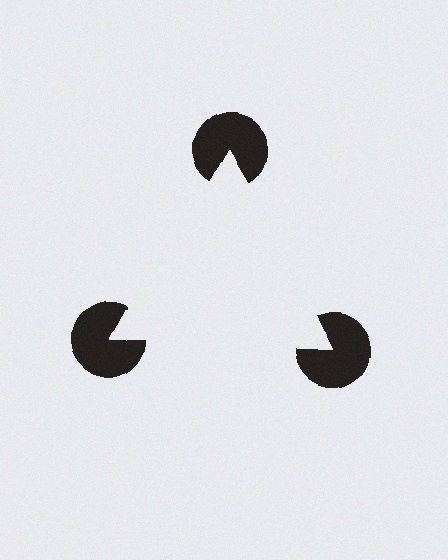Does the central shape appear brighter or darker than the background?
It typically appears slightly brighter than the background, even though no actual brightness change is drawn.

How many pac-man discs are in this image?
There are 3 — one at each vertex of the illusory triangle.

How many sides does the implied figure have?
3 sides.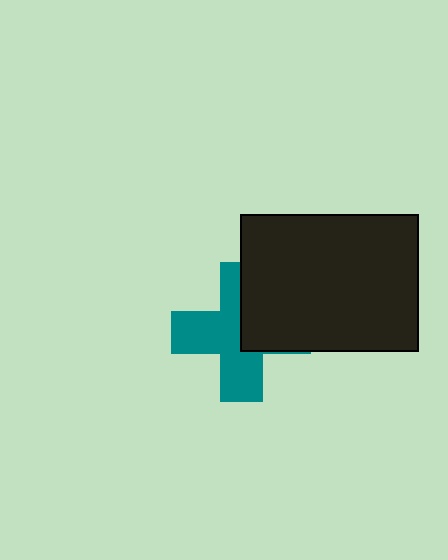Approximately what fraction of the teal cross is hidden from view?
Roughly 40% of the teal cross is hidden behind the black rectangle.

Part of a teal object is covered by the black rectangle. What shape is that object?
It is a cross.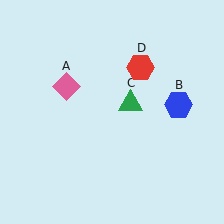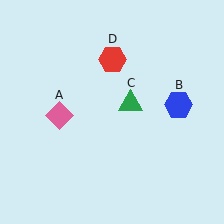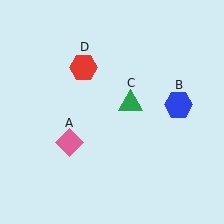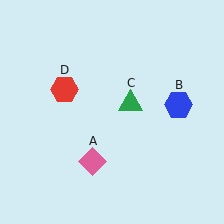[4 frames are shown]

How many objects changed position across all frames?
2 objects changed position: pink diamond (object A), red hexagon (object D).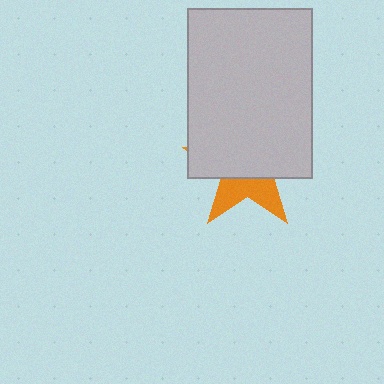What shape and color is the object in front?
The object in front is a light gray rectangle.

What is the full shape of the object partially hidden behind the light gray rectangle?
The partially hidden object is an orange star.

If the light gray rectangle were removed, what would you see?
You would see the complete orange star.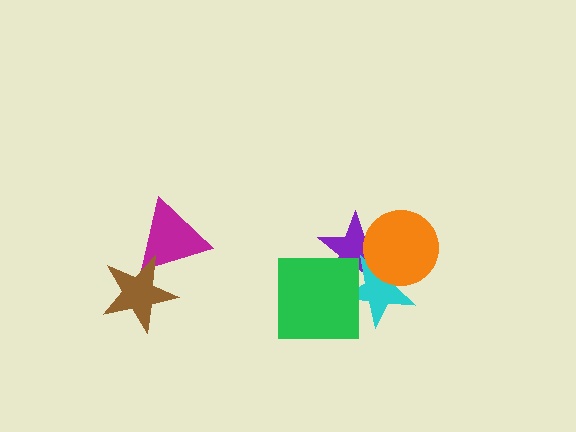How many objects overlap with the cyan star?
3 objects overlap with the cyan star.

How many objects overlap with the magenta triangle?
1 object overlaps with the magenta triangle.